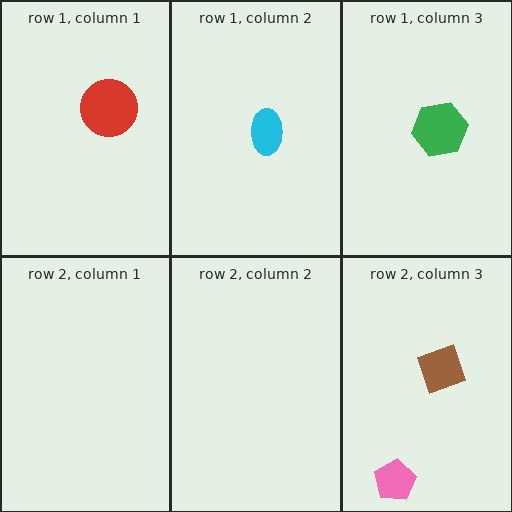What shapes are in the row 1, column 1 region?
The red circle.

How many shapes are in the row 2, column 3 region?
2.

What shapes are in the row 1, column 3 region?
The green hexagon.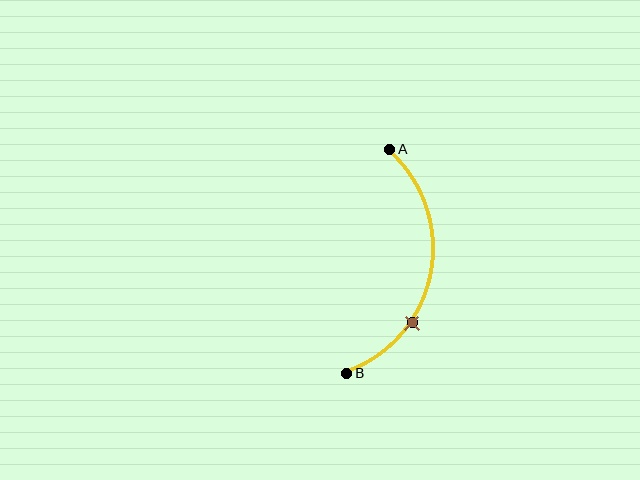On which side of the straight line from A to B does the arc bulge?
The arc bulges to the right of the straight line connecting A and B.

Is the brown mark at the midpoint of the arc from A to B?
No. The brown mark lies on the arc but is closer to endpoint B. The arc midpoint would be at the point on the curve equidistant along the arc from both A and B.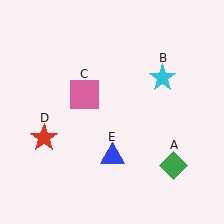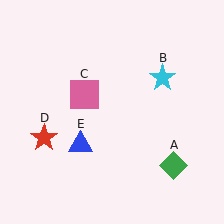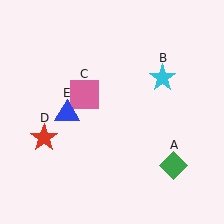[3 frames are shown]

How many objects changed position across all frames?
1 object changed position: blue triangle (object E).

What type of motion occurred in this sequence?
The blue triangle (object E) rotated clockwise around the center of the scene.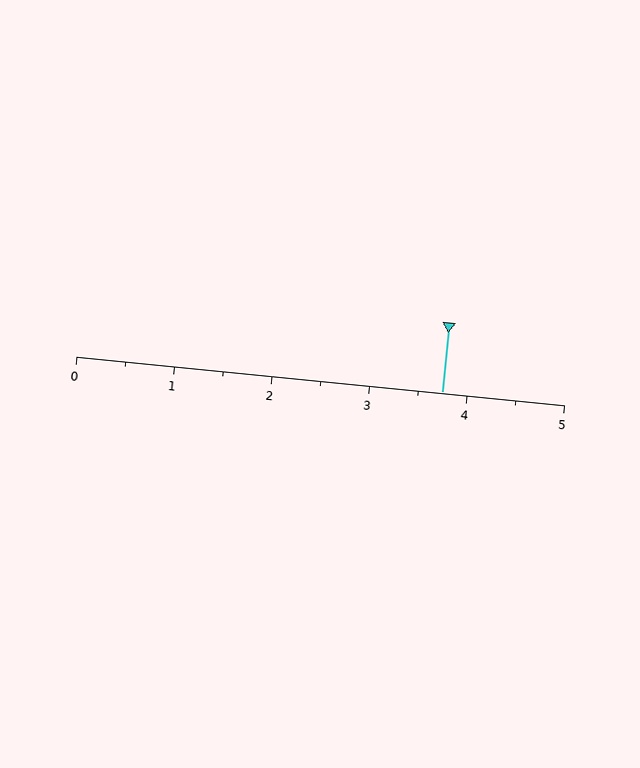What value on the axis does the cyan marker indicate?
The marker indicates approximately 3.8.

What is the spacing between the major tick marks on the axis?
The major ticks are spaced 1 apart.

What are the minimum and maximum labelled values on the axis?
The axis runs from 0 to 5.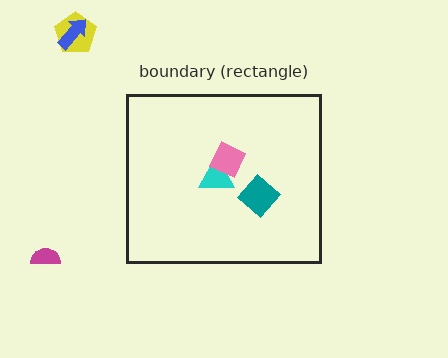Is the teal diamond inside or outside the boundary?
Inside.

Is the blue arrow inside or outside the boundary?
Outside.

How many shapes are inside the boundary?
3 inside, 3 outside.